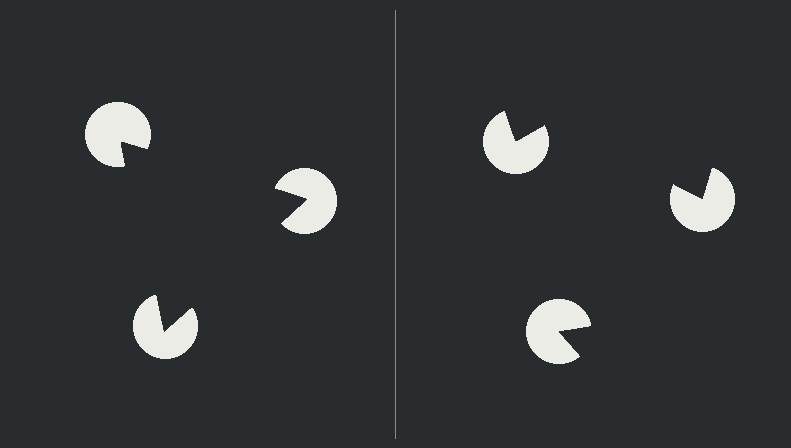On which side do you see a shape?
An illusory triangle appears on the left side. On the right side the wedge cuts are rotated, so no coherent shape forms.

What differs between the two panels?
The pac-man discs are positioned identically on both sides; only the wedge orientations differ. On the left they align to a triangle; on the right they are misaligned.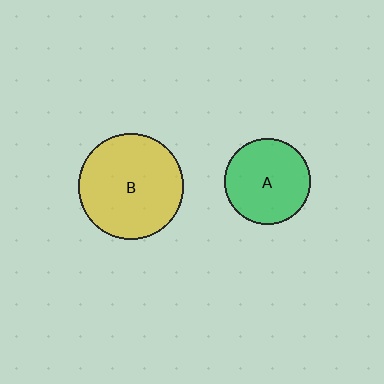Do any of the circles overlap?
No, none of the circles overlap.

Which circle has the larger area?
Circle B (yellow).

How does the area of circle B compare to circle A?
Approximately 1.5 times.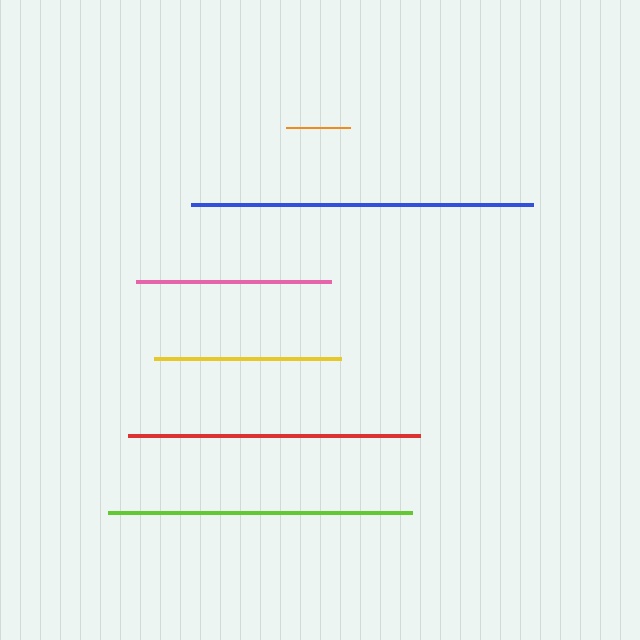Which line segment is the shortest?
The orange line is the shortest at approximately 64 pixels.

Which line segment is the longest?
The blue line is the longest at approximately 342 pixels.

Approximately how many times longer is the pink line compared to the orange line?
The pink line is approximately 3.1 times the length of the orange line.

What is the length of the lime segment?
The lime segment is approximately 304 pixels long.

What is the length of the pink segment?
The pink segment is approximately 195 pixels long.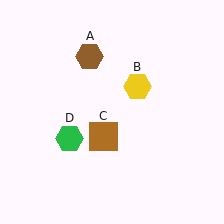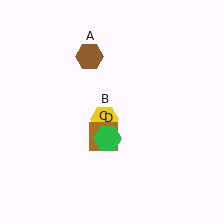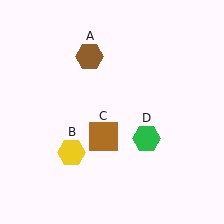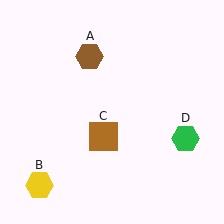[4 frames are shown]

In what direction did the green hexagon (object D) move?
The green hexagon (object D) moved right.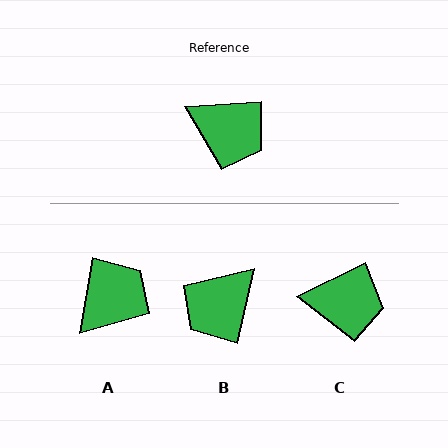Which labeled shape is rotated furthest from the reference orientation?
B, about 106 degrees away.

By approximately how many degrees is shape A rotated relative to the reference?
Approximately 77 degrees counter-clockwise.